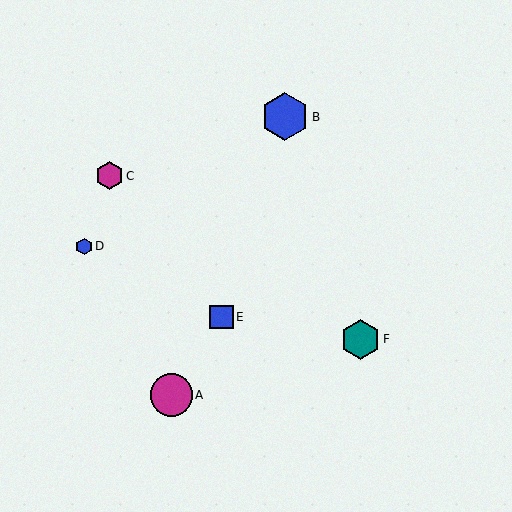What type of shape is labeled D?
Shape D is a blue hexagon.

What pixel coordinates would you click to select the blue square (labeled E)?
Click at (221, 317) to select the blue square E.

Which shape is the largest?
The blue hexagon (labeled B) is the largest.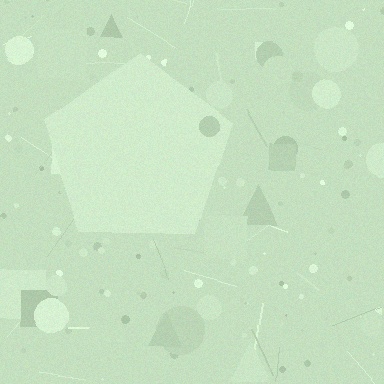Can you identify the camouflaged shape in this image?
The camouflaged shape is a pentagon.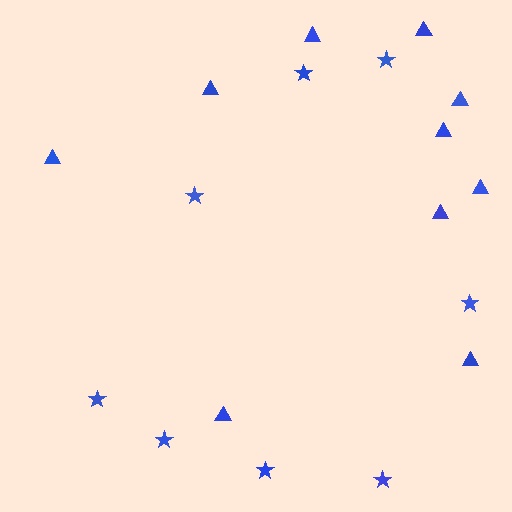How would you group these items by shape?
There are 2 groups: one group of triangles (10) and one group of stars (8).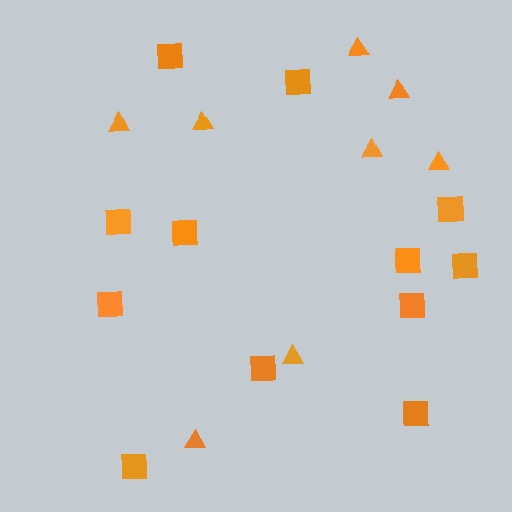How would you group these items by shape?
There are 2 groups: one group of triangles (8) and one group of squares (12).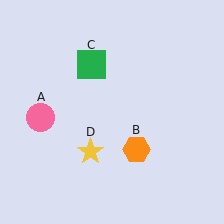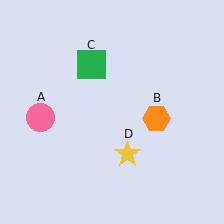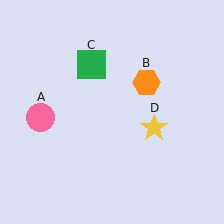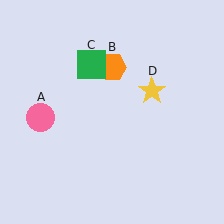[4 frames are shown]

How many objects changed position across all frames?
2 objects changed position: orange hexagon (object B), yellow star (object D).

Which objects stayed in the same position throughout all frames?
Pink circle (object A) and green square (object C) remained stationary.